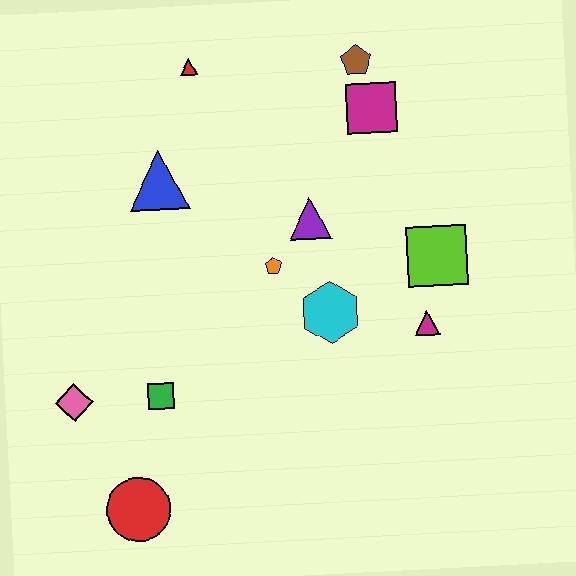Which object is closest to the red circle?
The green square is closest to the red circle.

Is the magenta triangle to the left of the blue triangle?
No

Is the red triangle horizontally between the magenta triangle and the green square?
Yes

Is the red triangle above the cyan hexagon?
Yes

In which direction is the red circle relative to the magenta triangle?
The red circle is to the left of the magenta triangle.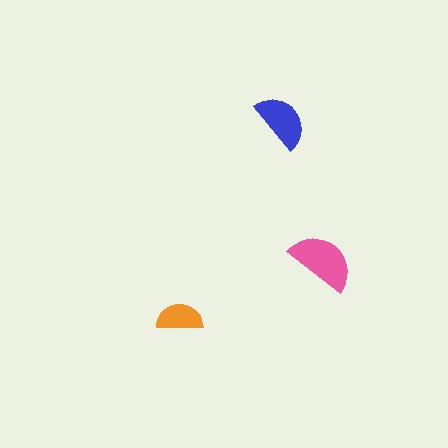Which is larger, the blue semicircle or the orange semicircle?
The blue one.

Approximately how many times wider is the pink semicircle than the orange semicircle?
About 1.5 times wider.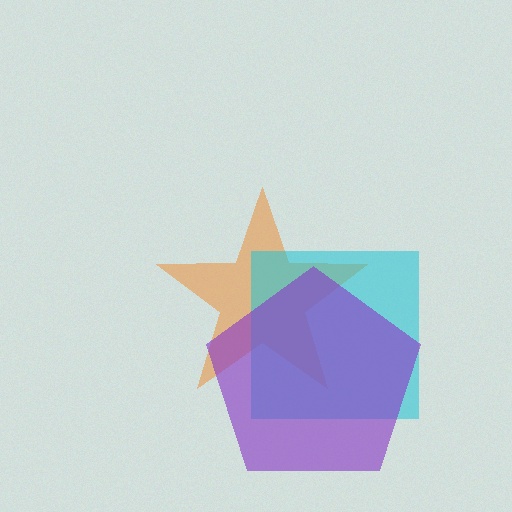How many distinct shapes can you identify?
There are 3 distinct shapes: an orange star, a cyan square, a purple pentagon.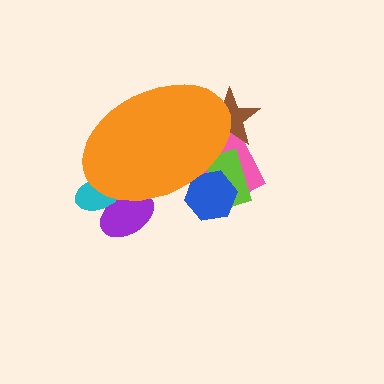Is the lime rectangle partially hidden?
Yes, the lime rectangle is partially hidden behind the orange ellipse.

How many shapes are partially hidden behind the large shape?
6 shapes are partially hidden.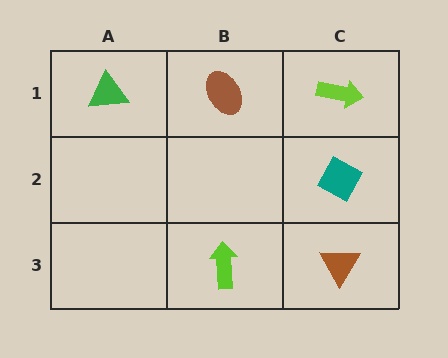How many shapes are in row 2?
1 shape.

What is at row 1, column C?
A lime arrow.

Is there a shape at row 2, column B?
No, that cell is empty.